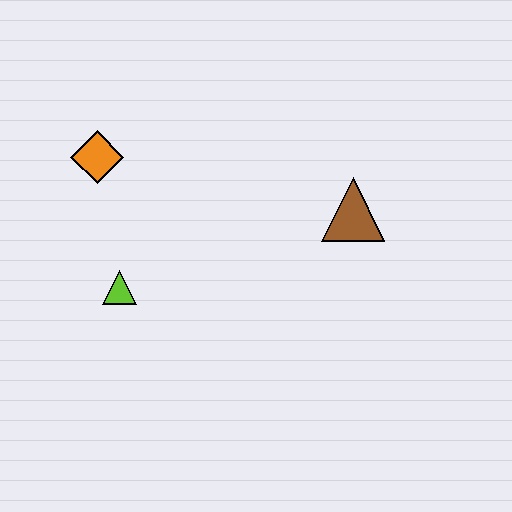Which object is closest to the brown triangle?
The lime triangle is closest to the brown triangle.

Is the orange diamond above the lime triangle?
Yes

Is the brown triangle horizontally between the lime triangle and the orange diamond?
No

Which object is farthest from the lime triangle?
The brown triangle is farthest from the lime triangle.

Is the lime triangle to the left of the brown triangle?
Yes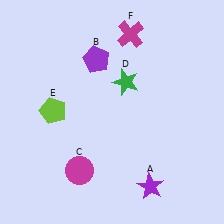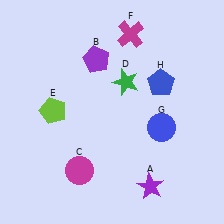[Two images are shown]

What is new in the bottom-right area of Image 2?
A blue circle (G) was added in the bottom-right area of Image 2.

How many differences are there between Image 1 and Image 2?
There are 2 differences between the two images.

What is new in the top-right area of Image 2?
A blue pentagon (H) was added in the top-right area of Image 2.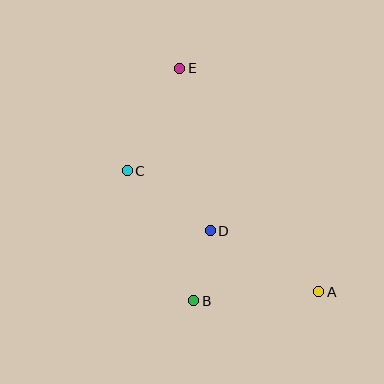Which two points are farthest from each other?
Points A and E are farthest from each other.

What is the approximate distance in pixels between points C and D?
The distance between C and D is approximately 103 pixels.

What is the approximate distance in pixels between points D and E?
The distance between D and E is approximately 165 pixels.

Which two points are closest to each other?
Points B and D are closest to each other.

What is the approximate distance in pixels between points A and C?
The distance between A and C is approximately 227 pixels.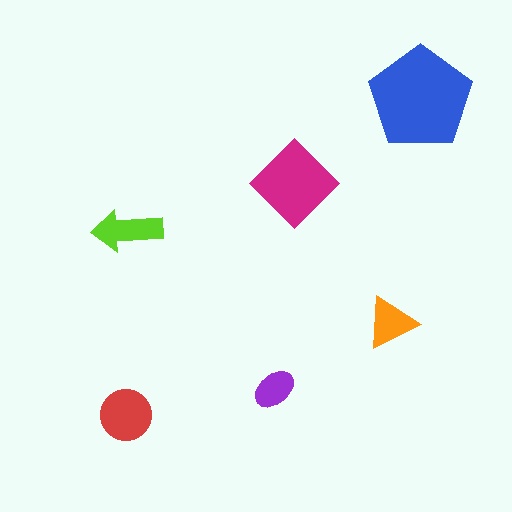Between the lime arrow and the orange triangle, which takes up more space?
The lime arrow.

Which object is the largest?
The blue pentagon.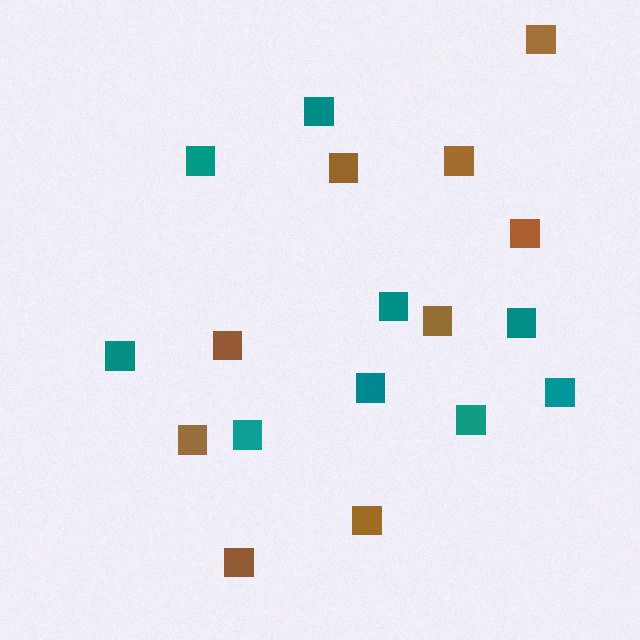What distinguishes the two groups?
There are 2 groups: one group of brown squares (9) and one group of teal squares (9).